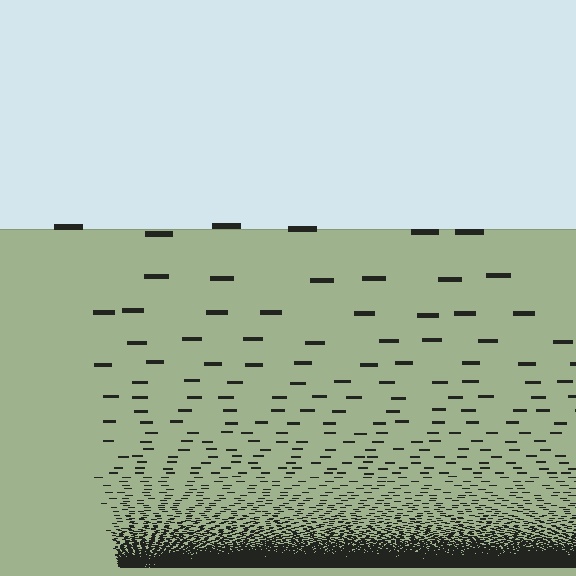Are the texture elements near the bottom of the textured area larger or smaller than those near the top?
Smaller. The gradient is inverted — elements near the bottom are smaller and denser.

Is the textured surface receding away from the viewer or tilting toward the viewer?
The surface appears to tilt toward the viewer. Texture elements get larger and sparser toward the top.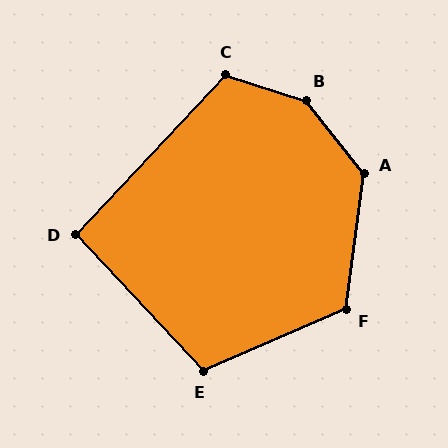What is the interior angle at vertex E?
Approximately 109 degrees (obtuse).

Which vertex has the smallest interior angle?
D, at approximately 94 degrees.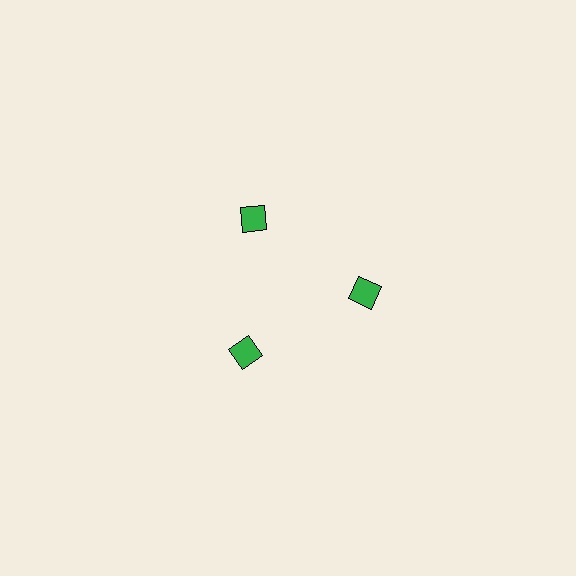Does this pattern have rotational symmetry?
Yes, this pattern has 3-fold rotational symmetry. It looks the same after rotating 120 degrees around the center.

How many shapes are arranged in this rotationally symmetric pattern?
There are 3 shapes, arranged in 3 groups of 1.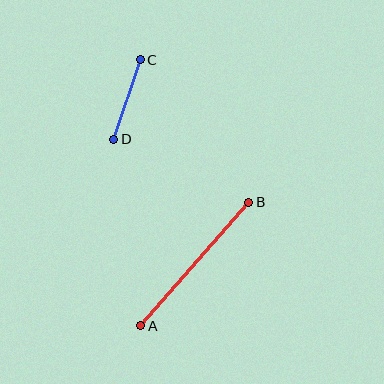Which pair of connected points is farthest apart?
Points A and B are farthest apart.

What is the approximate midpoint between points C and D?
The midpoint is at approximately (127, 100) pixels.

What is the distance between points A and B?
The distance is approximately 164 pixels.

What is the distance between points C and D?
The distance is approximately 84 pixels.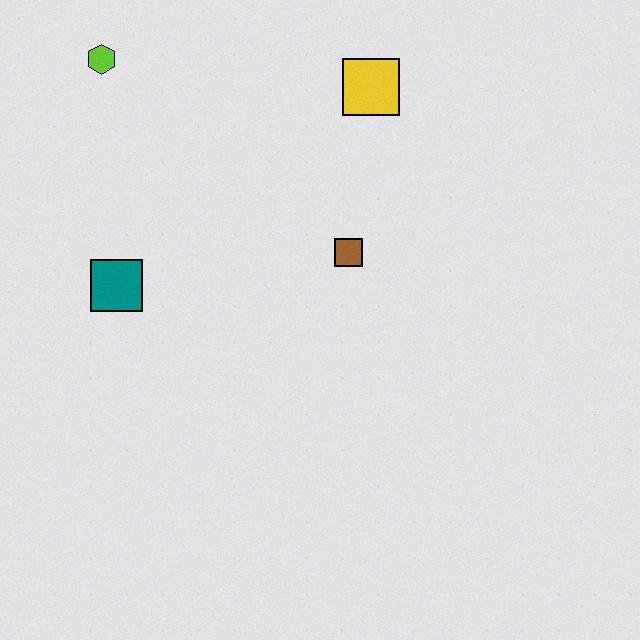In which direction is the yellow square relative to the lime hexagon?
The yellow square is to the right of the lime hexagon.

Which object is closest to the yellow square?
The brown square is closest to the yellow square.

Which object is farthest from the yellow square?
The teal square is farthest from the yellow square.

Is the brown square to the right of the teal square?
Yes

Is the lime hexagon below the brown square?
No